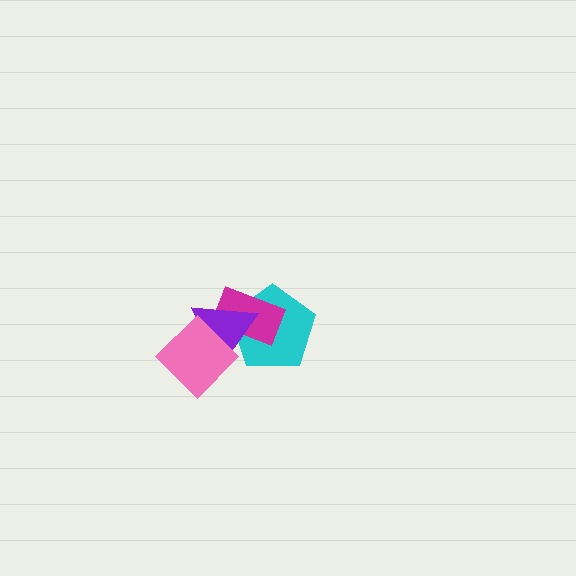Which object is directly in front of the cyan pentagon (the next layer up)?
The magenta rectangle is directly in front of the cyan pentagon.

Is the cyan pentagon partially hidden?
Yes, it is partially covered by another shape.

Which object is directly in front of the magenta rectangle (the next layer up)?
The purple triangle is directly in front of the magenta rectangle.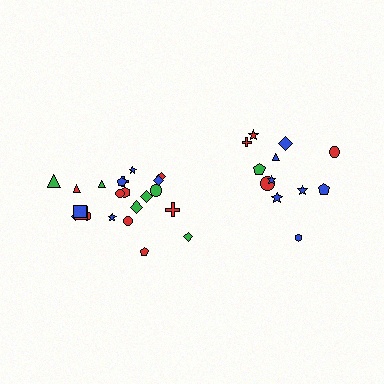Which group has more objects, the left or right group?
The left group.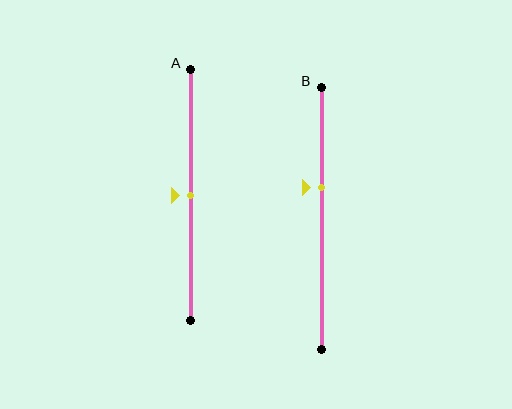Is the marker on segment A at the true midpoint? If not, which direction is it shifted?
Yes, the marker on segment A is at the true midpoint.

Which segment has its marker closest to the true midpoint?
Segment A has its marker closest to the true midpoint.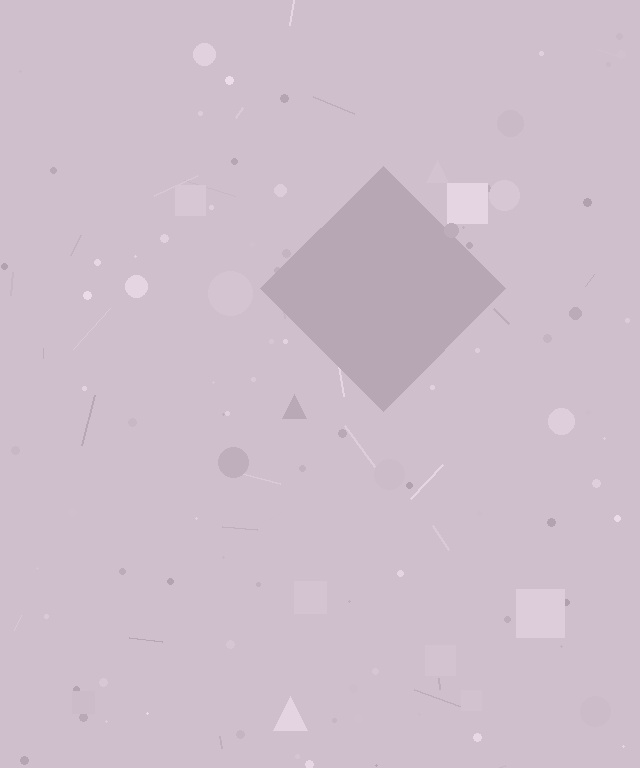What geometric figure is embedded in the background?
A diamond is embedded in the background.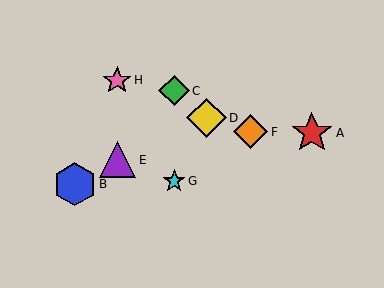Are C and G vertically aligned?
Yes, both are at x≈174.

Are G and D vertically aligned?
No, G is at x≈174 and D is at x≈207.